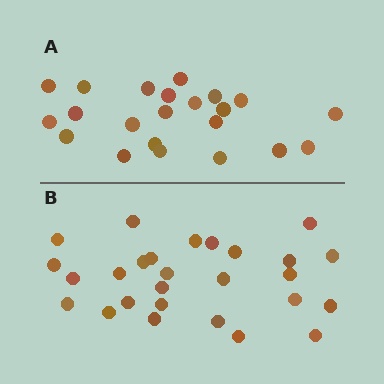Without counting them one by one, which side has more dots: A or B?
Region B (the bottom region) has more dots.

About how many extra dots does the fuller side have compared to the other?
Region B has about 5 more dots than region A.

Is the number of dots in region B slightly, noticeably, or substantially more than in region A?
Region B has only slightly more — the two regions are fairly close. The ratio is roughly 1.2 to 1.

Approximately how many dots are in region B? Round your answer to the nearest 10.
About 30 dots. (The exact count is 27, which rounds to 30.)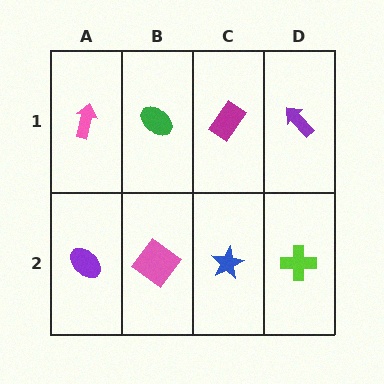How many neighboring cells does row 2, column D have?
2.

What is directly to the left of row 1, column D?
A magenta rectangle.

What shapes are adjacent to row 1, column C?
A blue star (row 2, column C), a green ellipse (row 1, column B), a purple arrow (row 1, column D).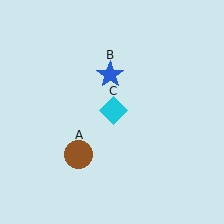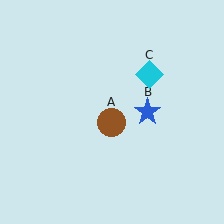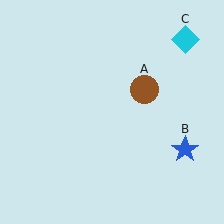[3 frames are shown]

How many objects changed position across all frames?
3 objects changed position: brown circle (object A), blue star (object B), cyan diamond (object C).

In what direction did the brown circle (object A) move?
The brown circle (object A) moved up and to the right.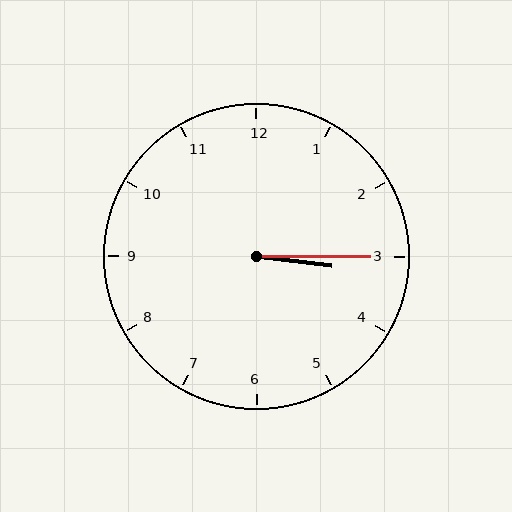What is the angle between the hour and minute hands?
Approximately 8 degrees.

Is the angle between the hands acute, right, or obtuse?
It is acute.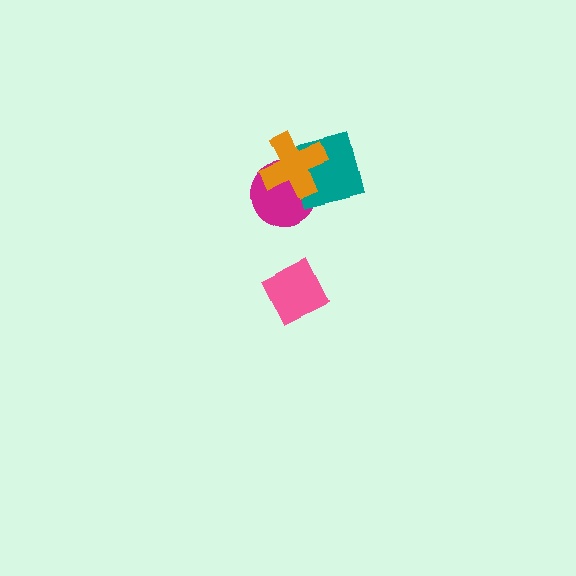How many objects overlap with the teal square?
2 objects overlap with the teal square.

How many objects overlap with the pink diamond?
0 objects overlap with the pink diamond.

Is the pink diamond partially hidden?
No, no other shape covers it.